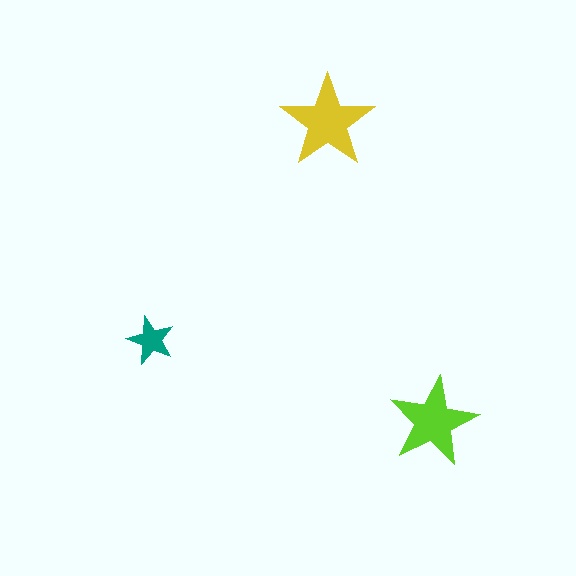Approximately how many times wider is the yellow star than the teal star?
About 2 times wider.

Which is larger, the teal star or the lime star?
The lime one.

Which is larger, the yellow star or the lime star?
The yellow one.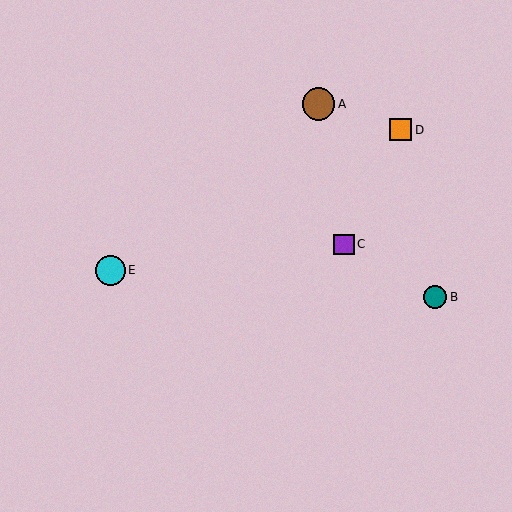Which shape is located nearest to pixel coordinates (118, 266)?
The cyan circle (labeled E) at (111, 270) is nearest to that location.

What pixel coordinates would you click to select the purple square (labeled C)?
Click at (344, 244) to select the purple square C.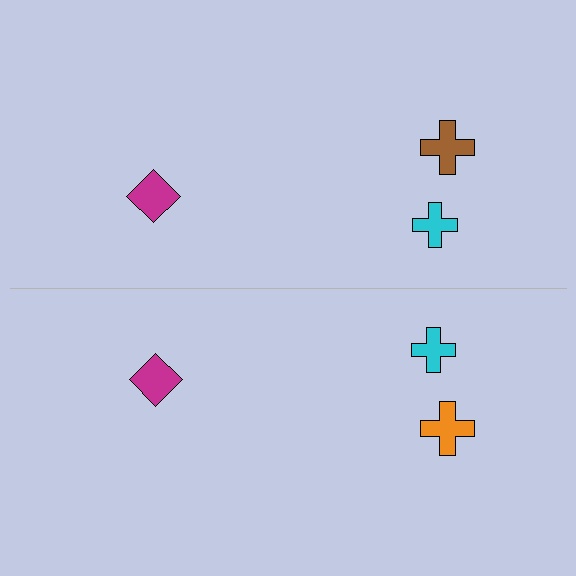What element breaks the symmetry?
The orange cross on the bottom side breaks the symmetry — its mirror counterpart is brown.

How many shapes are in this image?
There are 6 shapes in this image.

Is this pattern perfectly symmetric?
No, the pattern is not perfectly symmetric. The orange cross on the bottom side breaks the symmetry — its mirror counterpart is brown.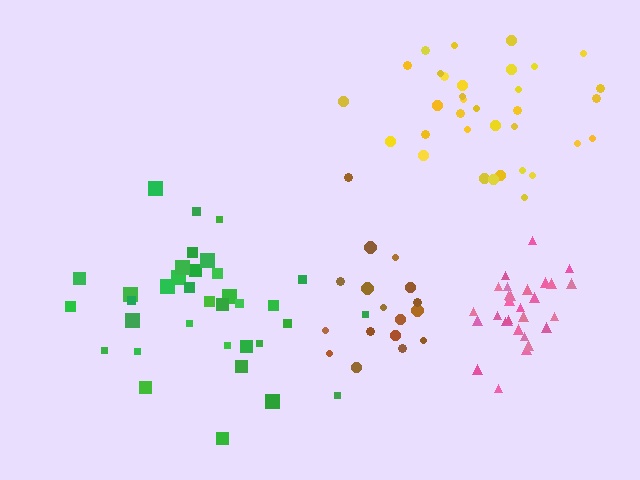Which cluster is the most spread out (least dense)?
Yellow.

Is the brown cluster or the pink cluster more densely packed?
Pink.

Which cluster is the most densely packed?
Pink.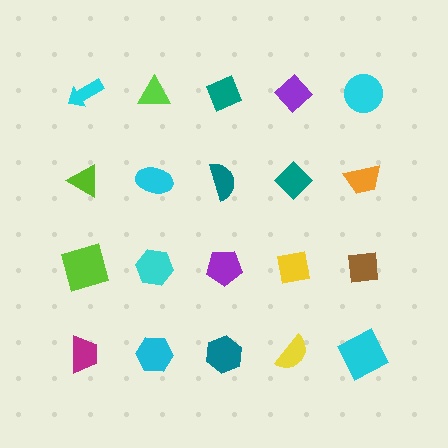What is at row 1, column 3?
A teal diamond.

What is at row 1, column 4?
A purple diamond.